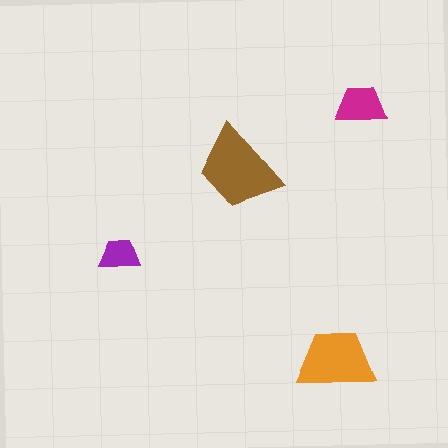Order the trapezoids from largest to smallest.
the brown one, the orange one, the magenta one, the purple one.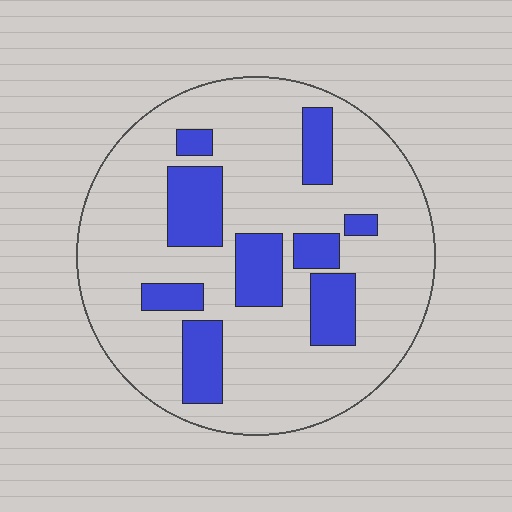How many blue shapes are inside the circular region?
9.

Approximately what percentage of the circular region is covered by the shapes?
Approximately 20%.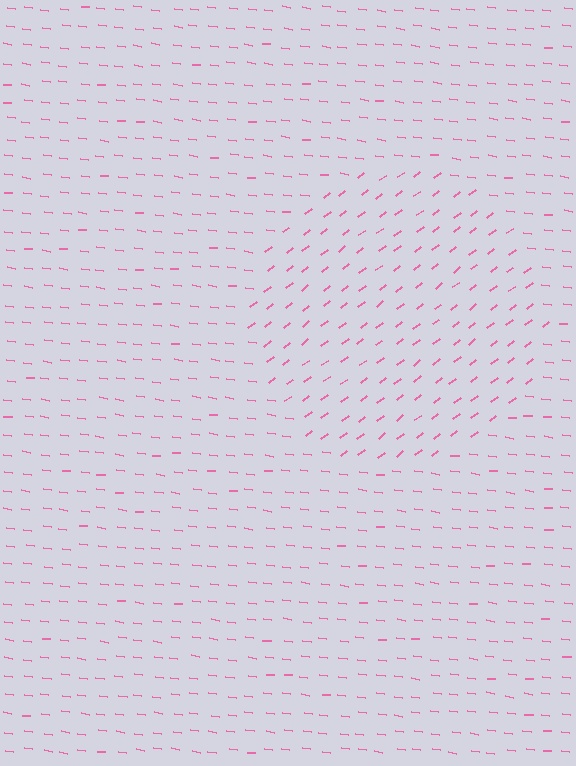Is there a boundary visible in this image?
Yes, there is a texture boundary formed by a change in line orientation.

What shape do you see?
I see a circle.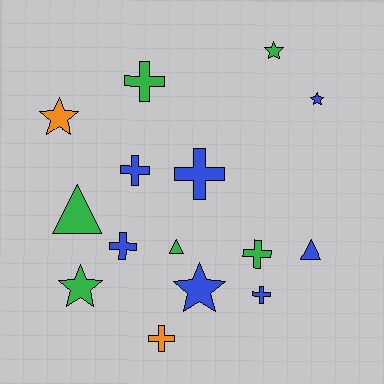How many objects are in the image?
There are 15 objects.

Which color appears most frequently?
Blue, with 7 objects.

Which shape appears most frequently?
Cross, with 7 objects.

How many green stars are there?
There are 2 green stars.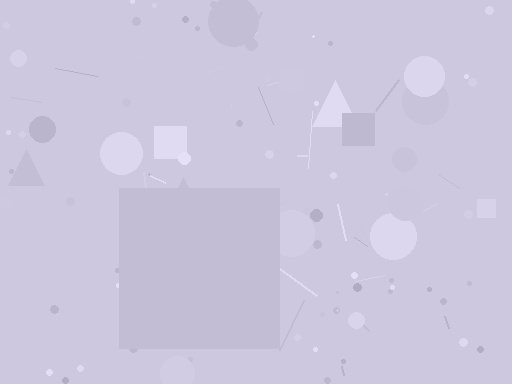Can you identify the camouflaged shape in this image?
The camouflaged shape is a square.